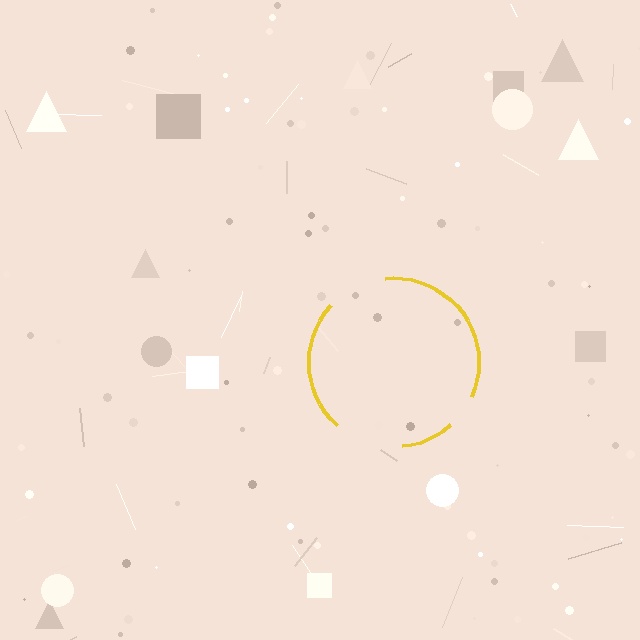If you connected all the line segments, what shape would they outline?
They would outline a circle.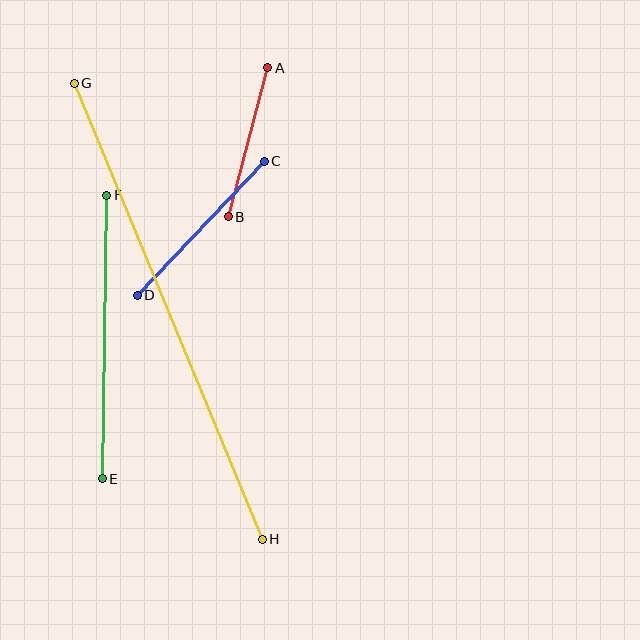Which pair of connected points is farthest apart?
Points G and H are farthest apart.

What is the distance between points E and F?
The distance is approximately 283 pixels.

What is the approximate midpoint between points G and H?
The midpoint is at approximately (168, 311) pixels.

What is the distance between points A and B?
The distance is approximately 154 pixels.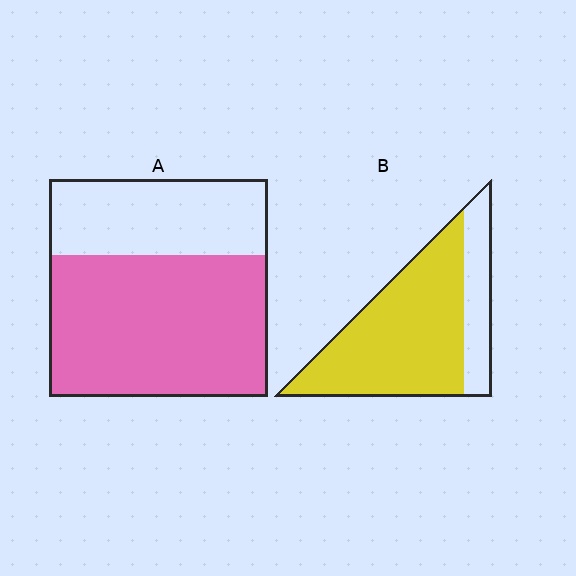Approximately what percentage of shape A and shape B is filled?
A is approximately 65% and B is approximately 75%.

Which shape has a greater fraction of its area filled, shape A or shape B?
Shape B.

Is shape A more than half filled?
Yes.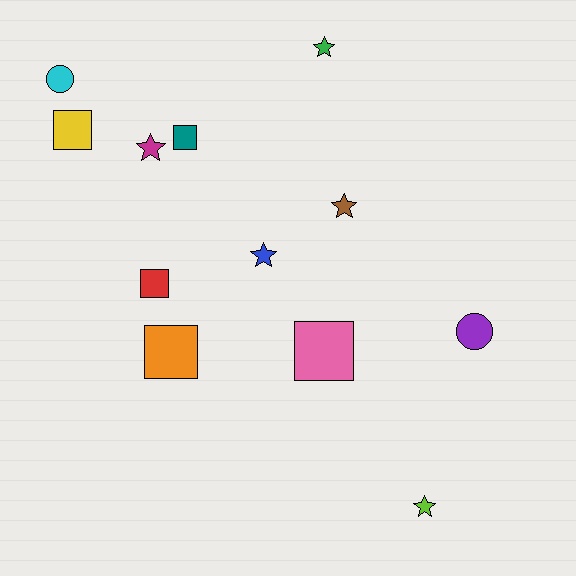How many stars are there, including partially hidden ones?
There are 5 stars.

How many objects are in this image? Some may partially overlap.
There are 12 objects.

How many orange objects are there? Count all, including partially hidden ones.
There is 1 orange object.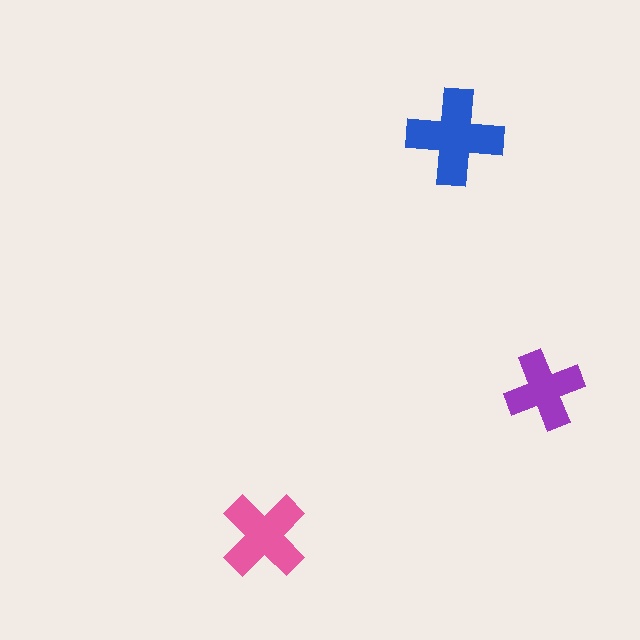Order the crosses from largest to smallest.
the blue one, the pink one, the purple one.